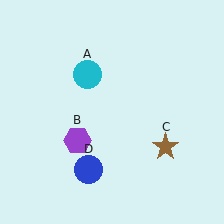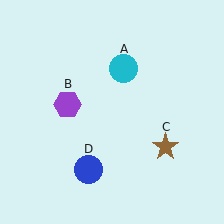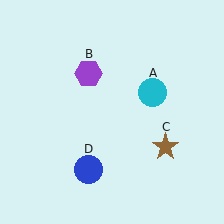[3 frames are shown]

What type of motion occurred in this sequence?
The cyan circle (object A), purple hexagon (object B) rotated clockwise around the center of the scene.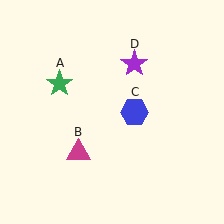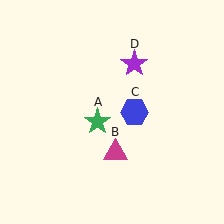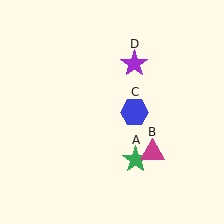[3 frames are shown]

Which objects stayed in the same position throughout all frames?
Blue hexagon (object C) and purple star (object D) remained stationary.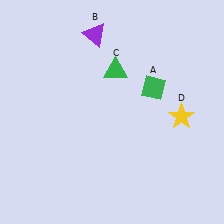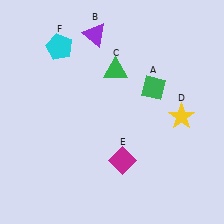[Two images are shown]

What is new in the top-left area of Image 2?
A cyan pentagon (F) was added in the top-left area of Image 2.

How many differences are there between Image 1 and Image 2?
There are 2 differences between the two images.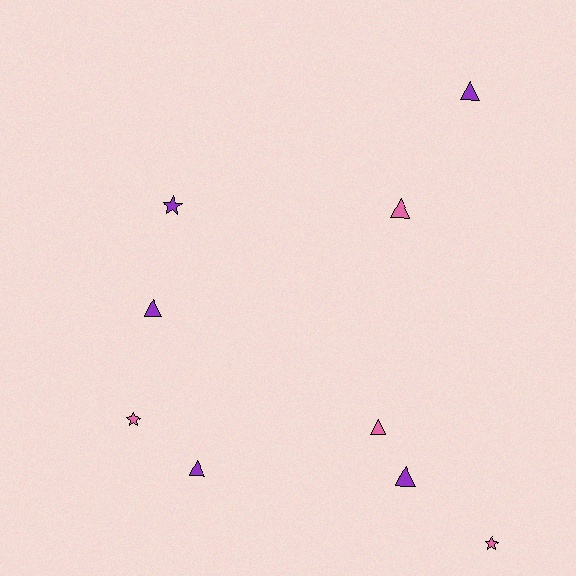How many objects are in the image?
There are 9 objects.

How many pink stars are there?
There are 2 pink stars.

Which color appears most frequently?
Purple, with 5 objects.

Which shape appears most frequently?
Triangle, with 6 objects.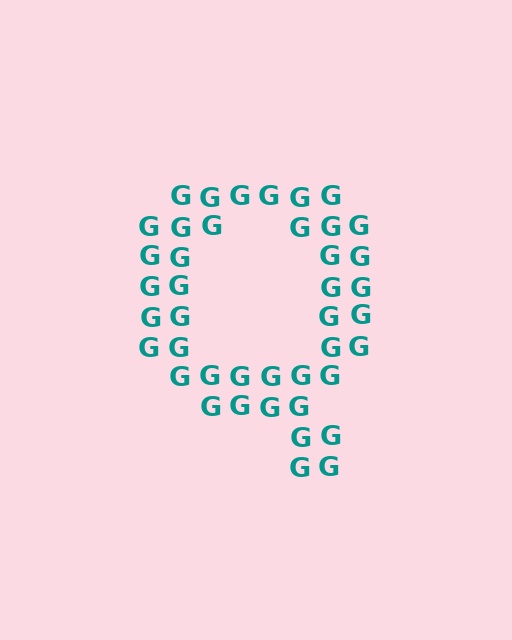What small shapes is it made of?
It is made of small letter G's.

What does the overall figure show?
The overall figure shows the letter Q.